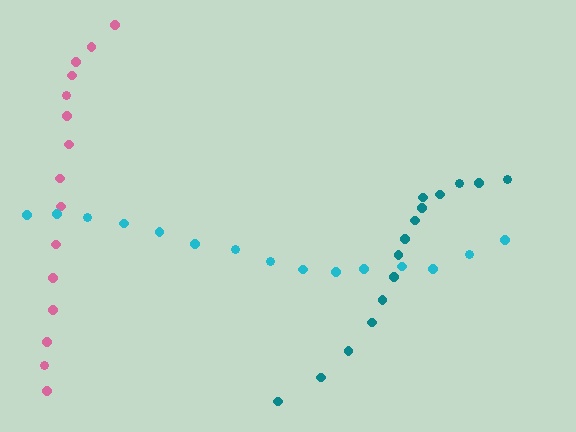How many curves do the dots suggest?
There are 3 distinct paths.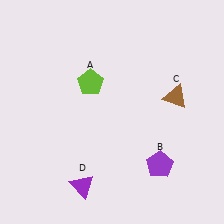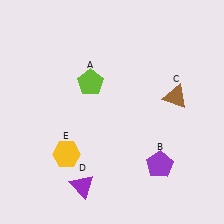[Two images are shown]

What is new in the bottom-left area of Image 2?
A yellow hexagon (E) was added in the bottom-left area of Image 2.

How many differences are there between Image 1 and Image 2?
There is 1 difference between the two images.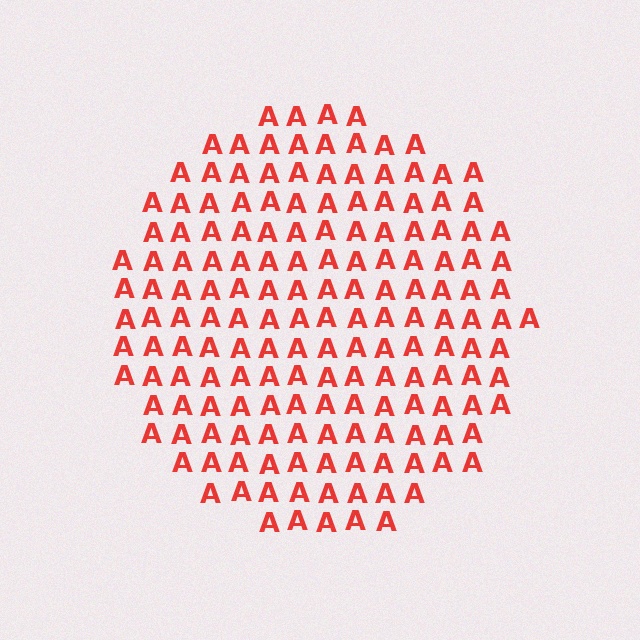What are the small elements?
The small elements are letter A's.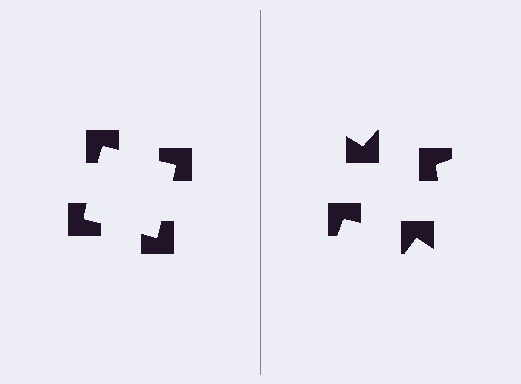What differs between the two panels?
The notched squares are positioned identically on both sides; only the wedge orientations differ. On the left they align to a square; on the right they are misaligned.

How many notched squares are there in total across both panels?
8 — 4 on each side.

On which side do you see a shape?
An illusory square appears on the left side. On the right side the wedge cuts are rotated, so no coherent shape forms.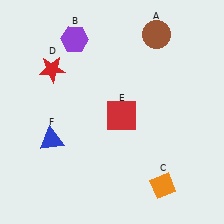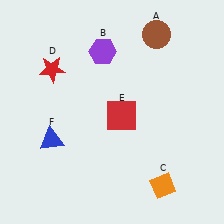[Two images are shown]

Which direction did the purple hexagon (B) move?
The purple hexagon (B) moved right.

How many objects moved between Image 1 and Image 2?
1 object moved between the two images.